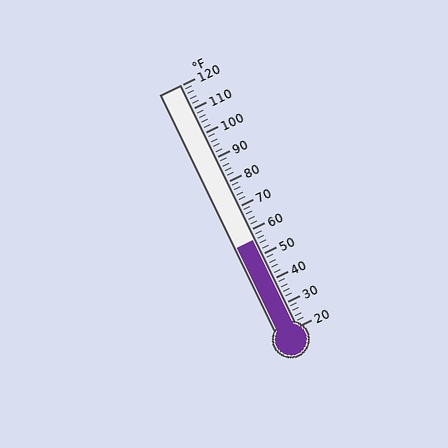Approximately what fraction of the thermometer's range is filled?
The thermometer is filled to approximately 35% of its range.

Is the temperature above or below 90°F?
The temperature is below 90°F.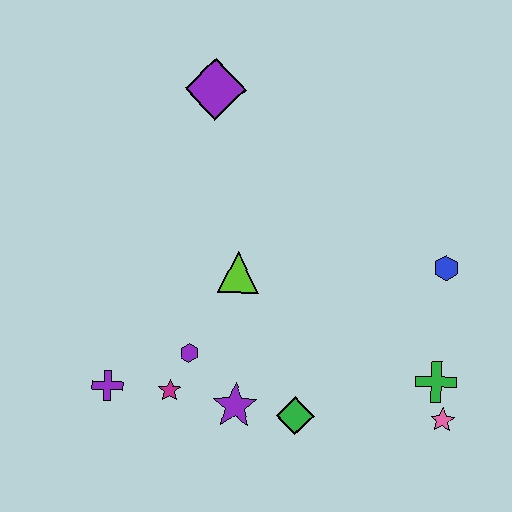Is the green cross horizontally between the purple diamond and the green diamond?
No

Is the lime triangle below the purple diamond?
Yes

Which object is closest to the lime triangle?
The purple hexagon is closest to the lime triangle.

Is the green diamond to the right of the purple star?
Yes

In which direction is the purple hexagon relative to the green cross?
The purple hexagon is to the left of the green cross.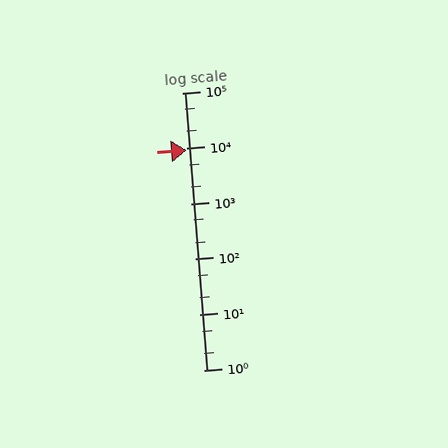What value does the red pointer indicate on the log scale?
The pointer indicates approximately 9300.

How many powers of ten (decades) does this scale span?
The scale spans 5 decades, from 1 to 100000.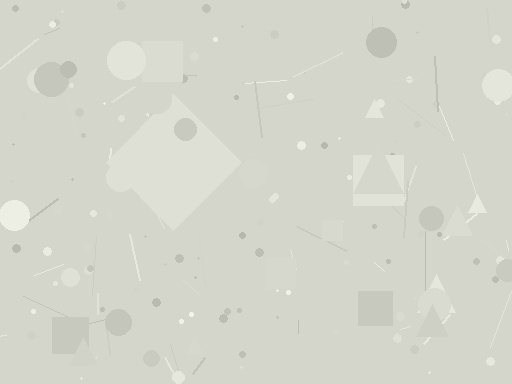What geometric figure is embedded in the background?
A diamond is embedded in the background.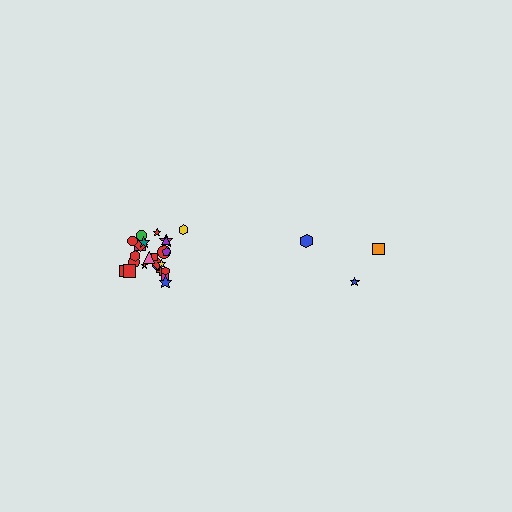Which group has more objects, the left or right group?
The left group.